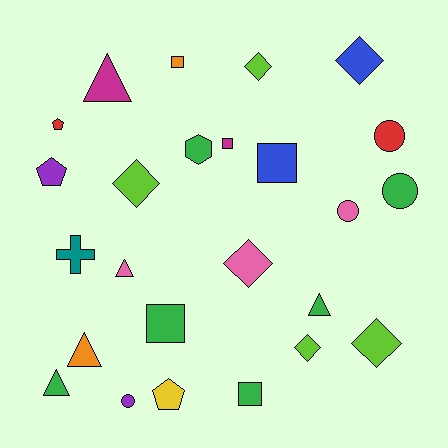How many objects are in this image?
There are 25 objects.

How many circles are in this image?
There are 4 circles.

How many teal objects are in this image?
There is 1 teal object.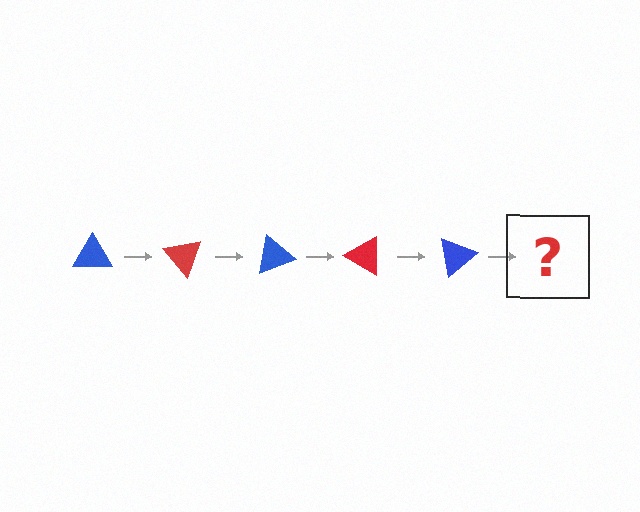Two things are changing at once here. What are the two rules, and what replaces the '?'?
The two rules are that it rotates 50 degrees each step and the color cycles through blue and red. The '?' should be a red triangle, rotated 250 degrees from the start.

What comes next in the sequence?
The next element should be a red triangle, rotated 250 degrees from the start.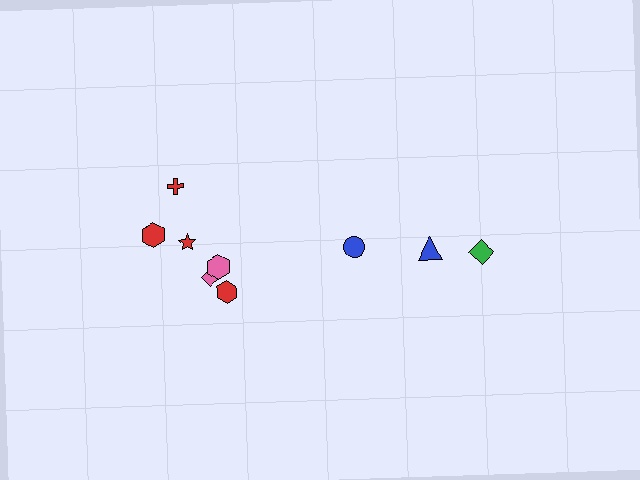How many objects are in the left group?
There are 6 objects.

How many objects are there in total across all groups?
There are 9 objects.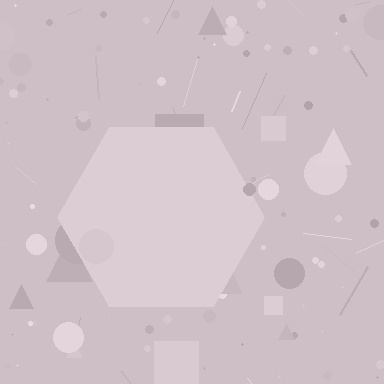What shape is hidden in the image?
A hexagon is hidden in the image.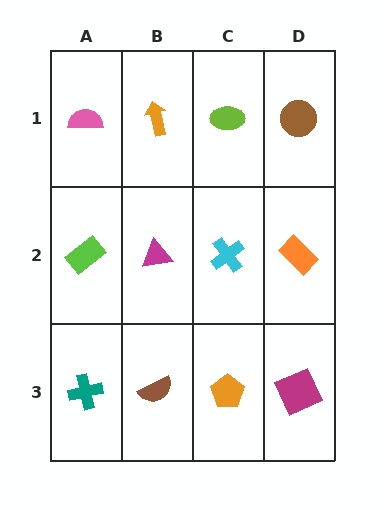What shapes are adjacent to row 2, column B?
An orange arrow (row 1, column B), a brown semicircle (row 3, column B), a lime rectangle (row 2, column A), a cyan cross (row 2, column C).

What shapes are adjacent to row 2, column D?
A brown circle (row 1, column D), a magenta square (row 3, column D), a cyan cross (row 2, column C).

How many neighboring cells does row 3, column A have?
2.